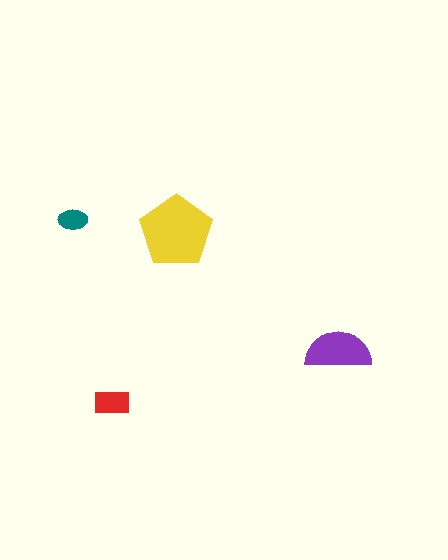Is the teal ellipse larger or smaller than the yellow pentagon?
Smaller.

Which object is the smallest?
The teal ellipse.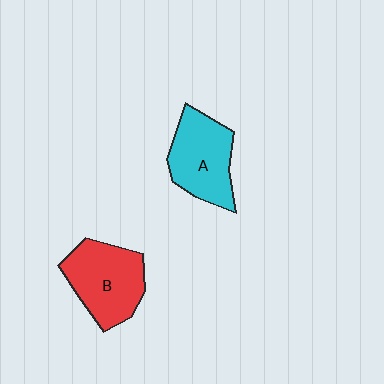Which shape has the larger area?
Shape B (red).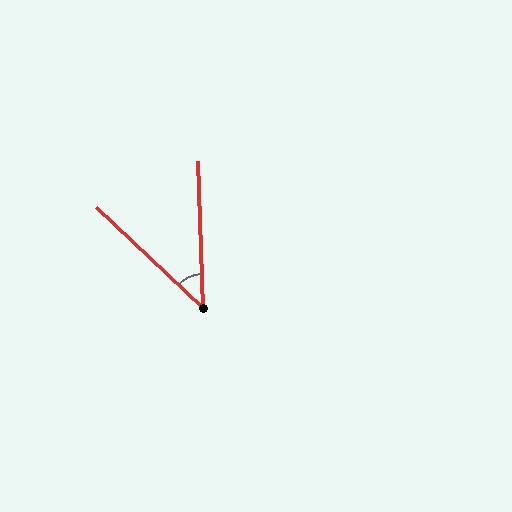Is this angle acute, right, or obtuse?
It is acute.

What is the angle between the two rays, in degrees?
Approximately 45 degrees.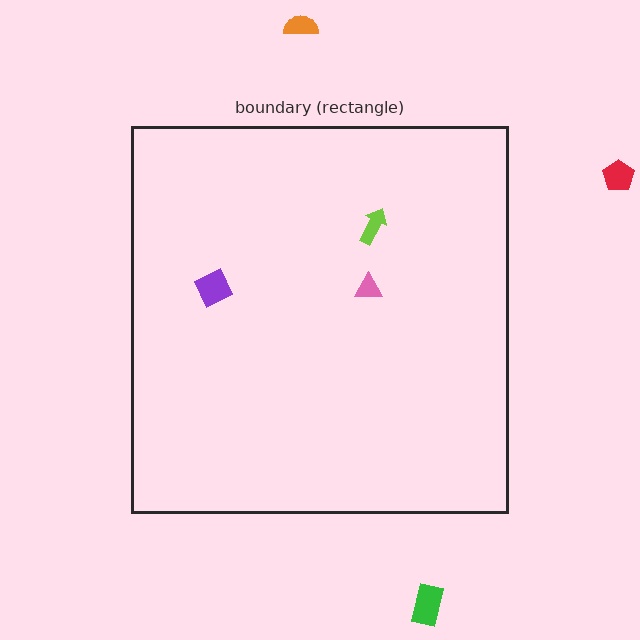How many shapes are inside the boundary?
3 inside, 3 outside.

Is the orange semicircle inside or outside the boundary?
Outside.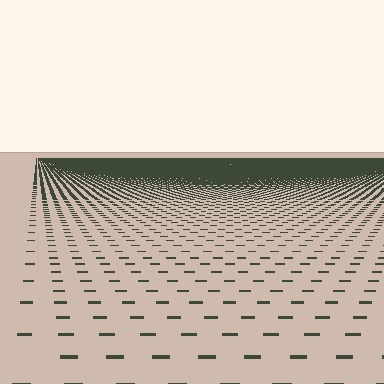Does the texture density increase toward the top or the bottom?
Density increases toward the top.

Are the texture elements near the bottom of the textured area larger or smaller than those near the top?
Larger. Near the bottom, elements are closer to the viewer and appear at a bigger on-screen size.